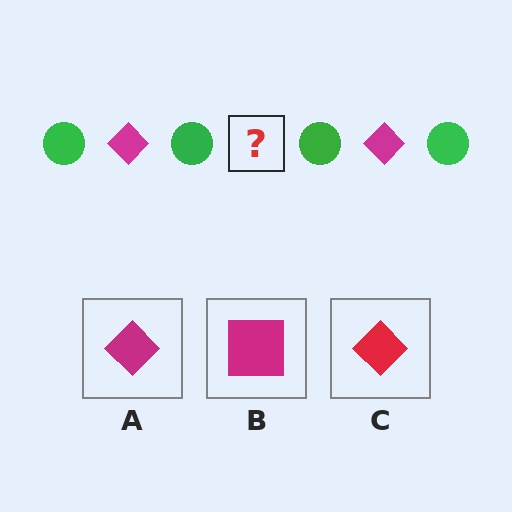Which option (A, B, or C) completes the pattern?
A.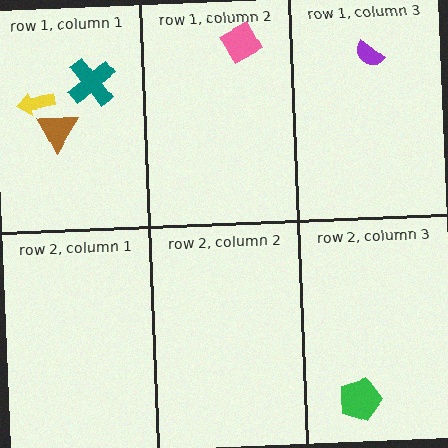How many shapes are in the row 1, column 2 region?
1.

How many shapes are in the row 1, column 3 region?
1.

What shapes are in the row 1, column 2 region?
The pink diamond.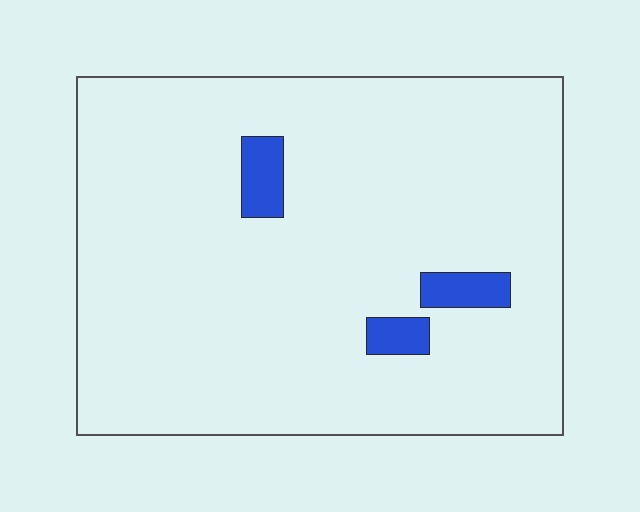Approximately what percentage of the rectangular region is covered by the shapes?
Approximately 5%.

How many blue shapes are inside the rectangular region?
3.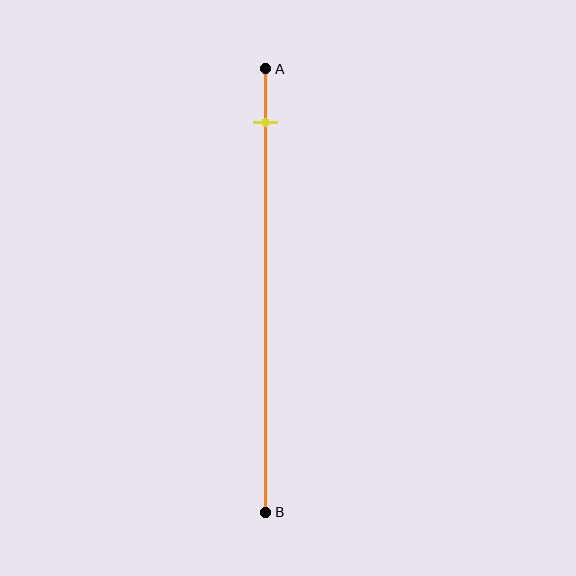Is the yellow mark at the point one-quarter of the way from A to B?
No, the mark is at about 10% from A, not at the 25% one-quarter point.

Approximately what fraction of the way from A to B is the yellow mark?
The yellow mark is approximately 10% of the way from A to B.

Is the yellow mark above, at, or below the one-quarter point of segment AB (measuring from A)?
The yellow mark is above the one-quarter point of segment AB.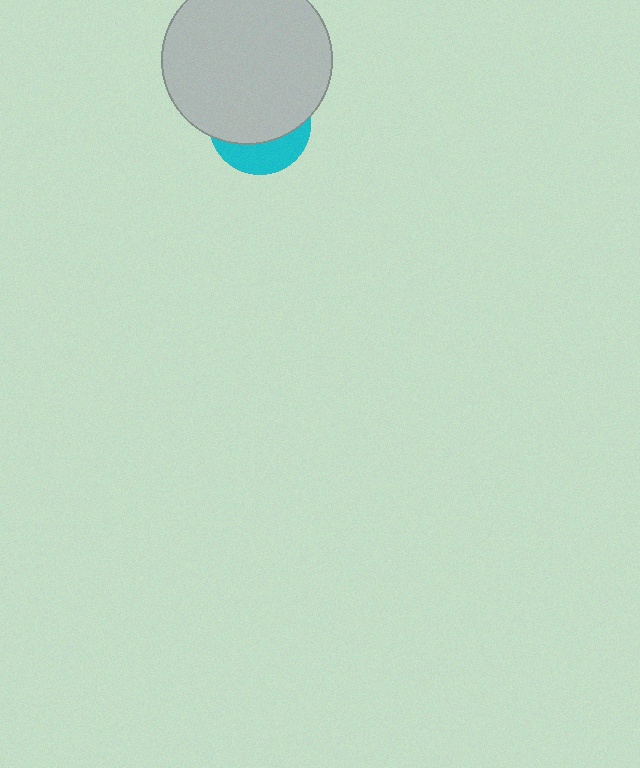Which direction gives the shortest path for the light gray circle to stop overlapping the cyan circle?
Moving up gives the shortest separation.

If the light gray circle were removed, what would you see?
You would see the complete cyan circle.